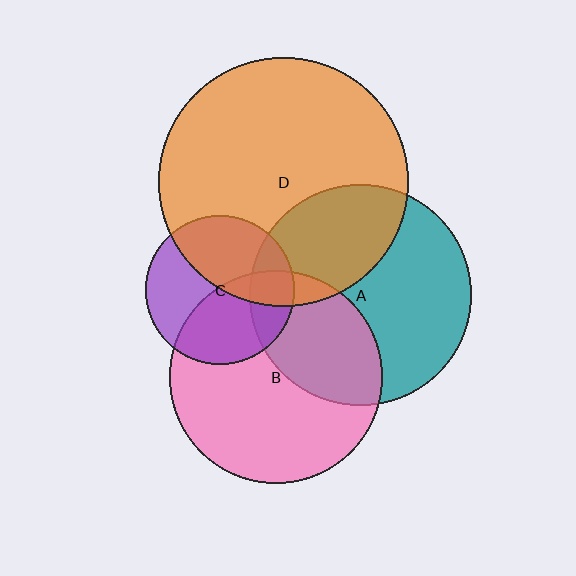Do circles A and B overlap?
Yes.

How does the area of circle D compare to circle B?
Approximately 1.4 times.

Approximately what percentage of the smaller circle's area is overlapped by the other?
Approximately 35%.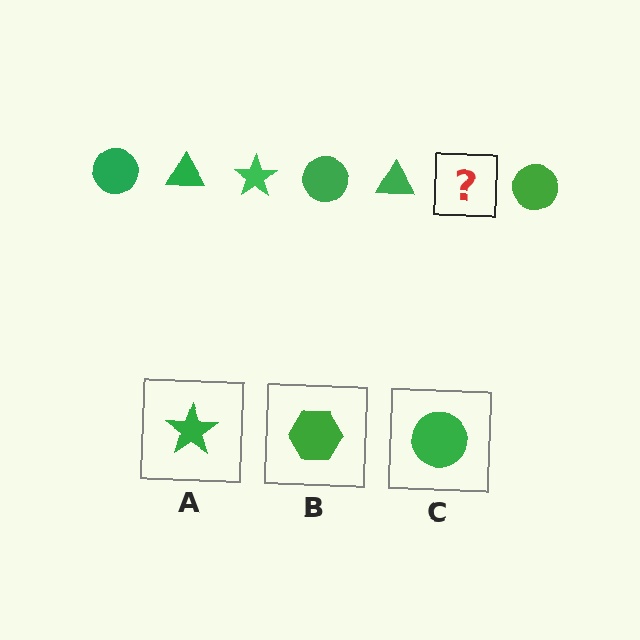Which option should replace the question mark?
Option A.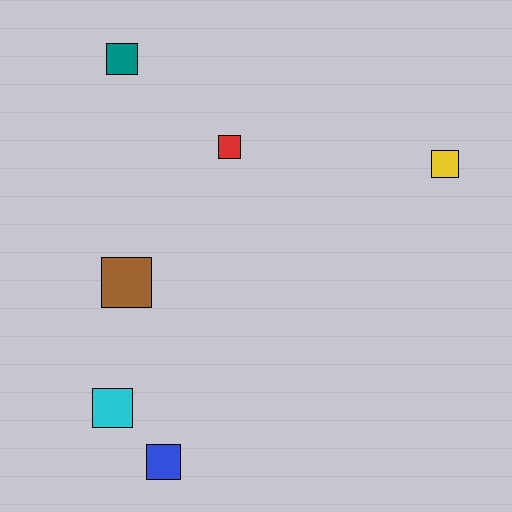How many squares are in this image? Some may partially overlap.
There are 6 squares.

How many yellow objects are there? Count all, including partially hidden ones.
There is 1 yellow object.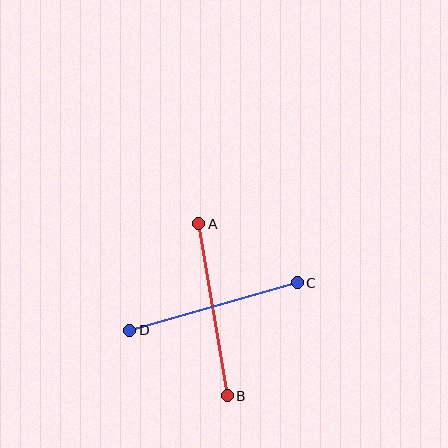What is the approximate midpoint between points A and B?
The midpoint is at approximately (213, 310) pixels.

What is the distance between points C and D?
The distance is approximately 174 pixels.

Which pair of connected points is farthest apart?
Points A and B are farthest apart.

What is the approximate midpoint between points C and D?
The midpoint is at approximately (213, 307) pixels.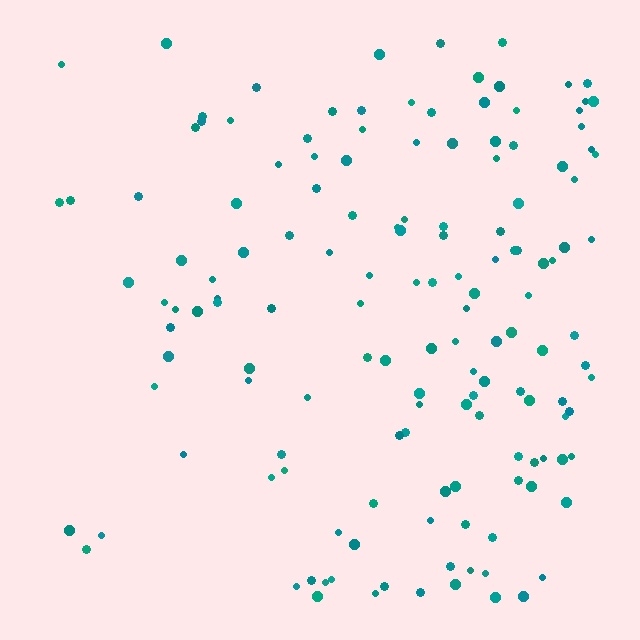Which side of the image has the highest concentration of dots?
The right.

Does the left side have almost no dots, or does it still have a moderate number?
Still a moderate number, just noticeably fewer than the right.